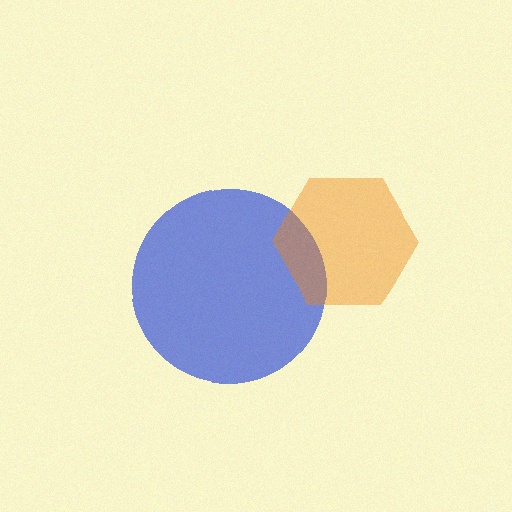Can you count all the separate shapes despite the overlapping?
Yes, there are 2 separate shapes.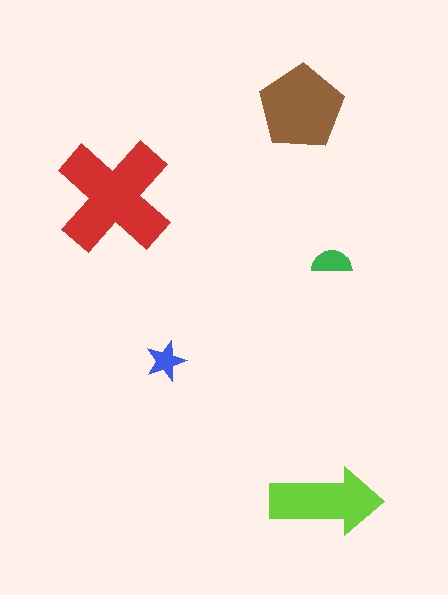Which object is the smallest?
The blue star.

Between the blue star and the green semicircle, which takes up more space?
The green semicircle.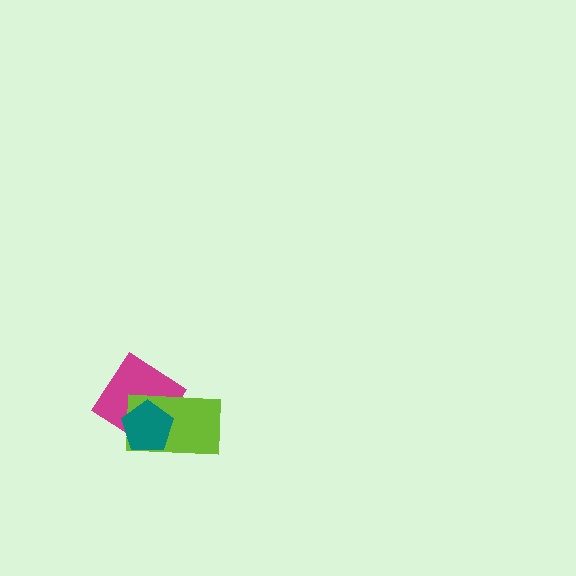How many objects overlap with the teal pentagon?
2 objects overlap with the teal pentagon.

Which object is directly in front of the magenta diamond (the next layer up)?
The lime rectangle is directly in front of the magenta diamond.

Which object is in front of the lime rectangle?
The teal pentagon is in front of the lime rectangle.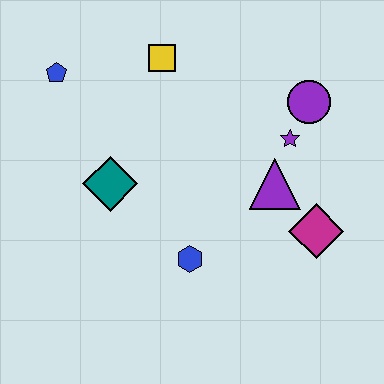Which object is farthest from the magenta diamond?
The blue pentagon is farthest from the magenta diamond.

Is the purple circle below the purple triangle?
No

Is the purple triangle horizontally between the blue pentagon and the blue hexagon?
No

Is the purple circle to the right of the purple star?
Yes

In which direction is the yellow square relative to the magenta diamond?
The yellow square is above the magenta diamond.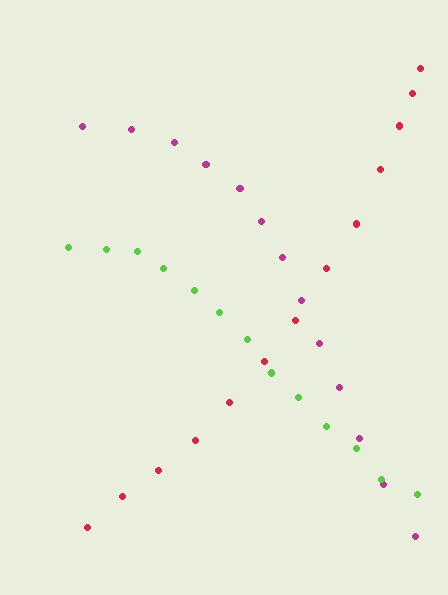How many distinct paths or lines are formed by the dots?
There are 3 distinct paths.